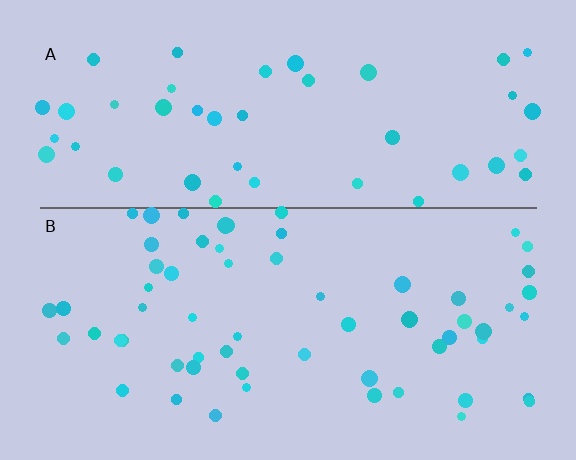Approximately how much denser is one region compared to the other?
Approximately 1.3× — region B over region A.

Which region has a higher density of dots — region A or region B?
B (the bottom).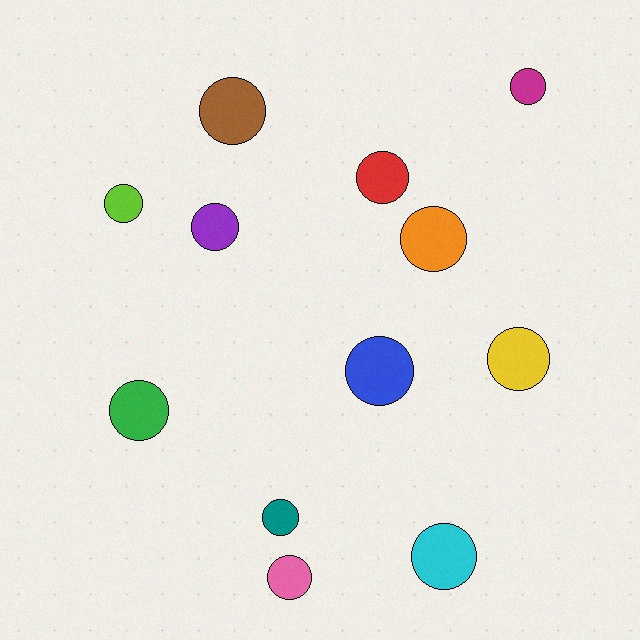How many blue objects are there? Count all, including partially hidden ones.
There is 1 blue object.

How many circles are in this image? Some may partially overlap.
There are 12 circles.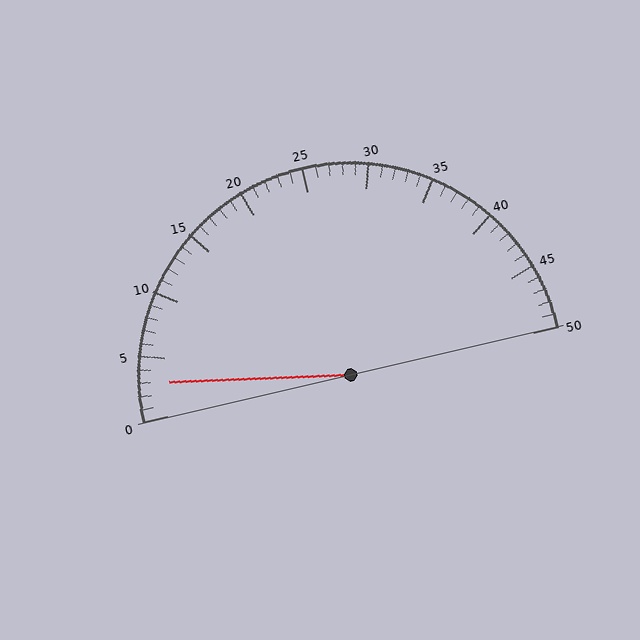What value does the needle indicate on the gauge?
The needle indicates approximately 3.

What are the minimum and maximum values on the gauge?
The gauge ranges from 0 to 50.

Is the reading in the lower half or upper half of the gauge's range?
The reading is in the lower half of the range (0 to 50).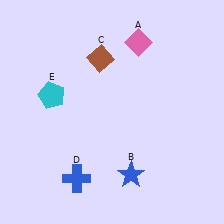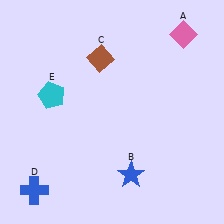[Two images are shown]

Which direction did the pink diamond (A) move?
The pink diamond (A) moved right.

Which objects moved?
The objects that moved are: the pink diamond (A), the blue cross (D).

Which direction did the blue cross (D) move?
The blue cross (D) moved left.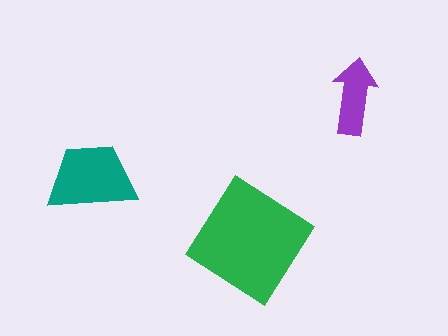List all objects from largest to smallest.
The green diamond, the teal trapezoid, the purple arrow.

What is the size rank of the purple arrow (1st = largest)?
3rd.